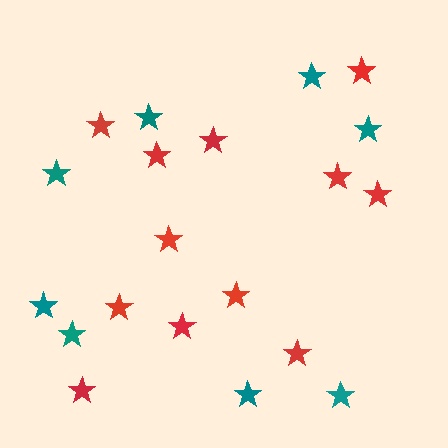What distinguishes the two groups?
There are 2 groups: one group of red stars (12) and one group of teal stars (8).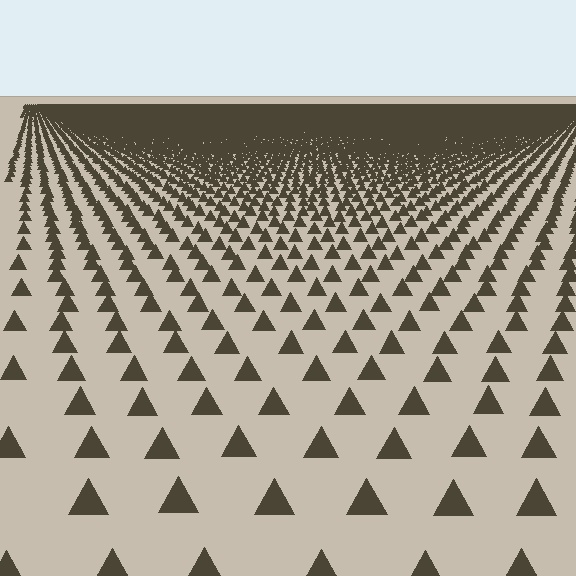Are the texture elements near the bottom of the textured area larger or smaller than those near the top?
Larger. Near the bottom, elements are closer to the viewer and appear at a bigger on-screen size.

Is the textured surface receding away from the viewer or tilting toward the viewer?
The surface is receding away from the viewer. Texture elements get smaller and denser toward the top.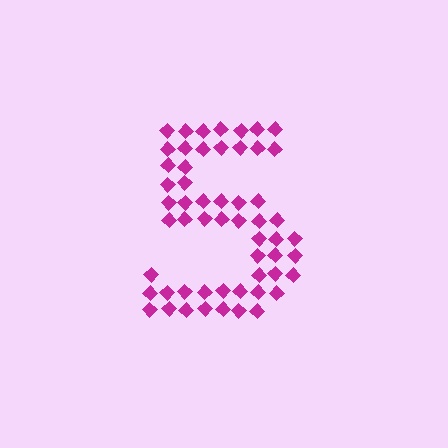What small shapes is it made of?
It is made of small diamonds.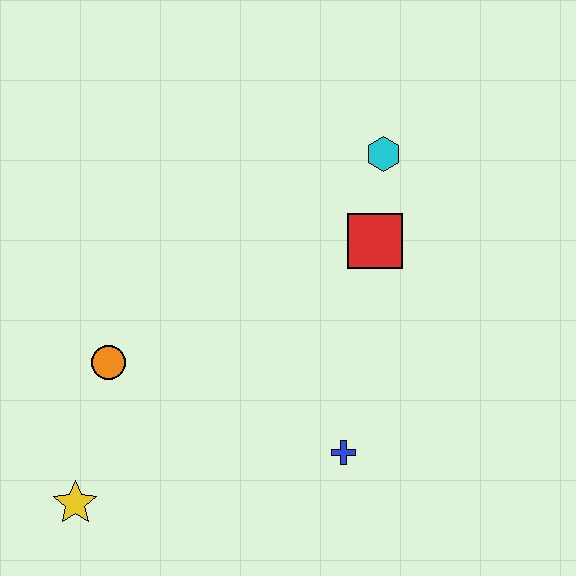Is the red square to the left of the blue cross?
No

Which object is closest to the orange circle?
The yellow star is closest to the orange circle.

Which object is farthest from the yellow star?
The cyan hexagon is farthest from the yellow star.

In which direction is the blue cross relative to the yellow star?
The blue cross is to the right of the yellow star.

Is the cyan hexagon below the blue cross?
No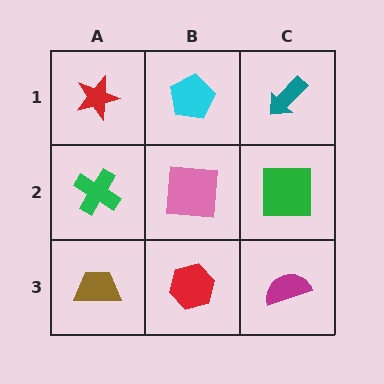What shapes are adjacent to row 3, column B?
A pink square (row 2, column B), a brown trapezoid (row 3, column A), a magenta semicircle (row 3, column C).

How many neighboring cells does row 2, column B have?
4.